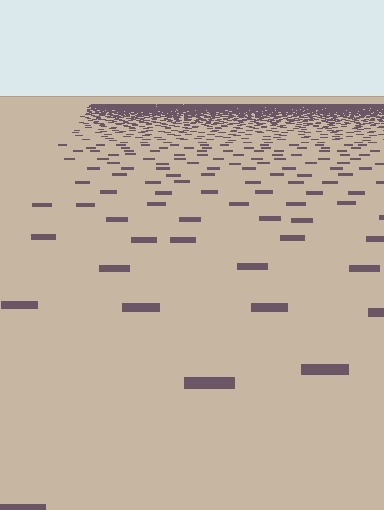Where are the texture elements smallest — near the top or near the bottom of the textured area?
Near the top.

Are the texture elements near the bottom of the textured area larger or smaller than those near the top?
Larger. Near the bottom, elements are closer to the viewer and appear at a bigger on-screen size.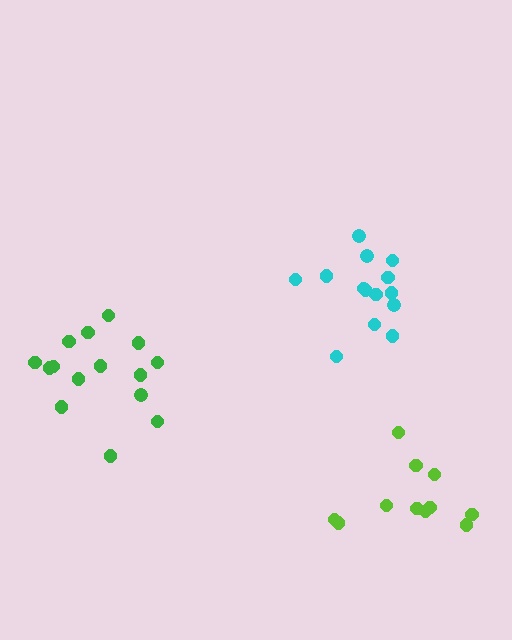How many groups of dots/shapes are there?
There are 3 groups.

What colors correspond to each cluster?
The clusters are colored: cyan, green, lime.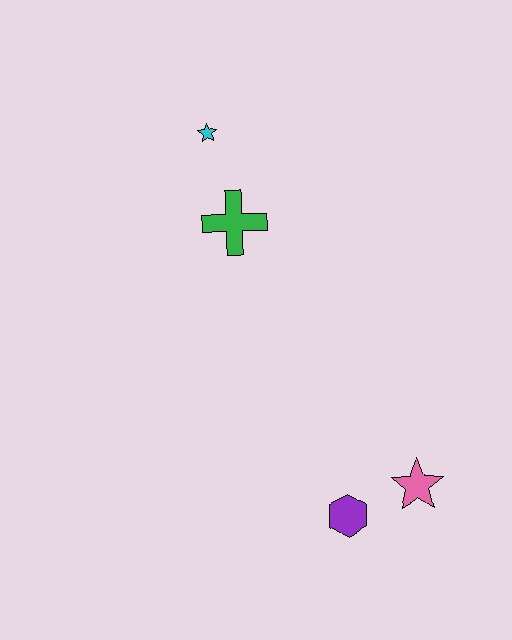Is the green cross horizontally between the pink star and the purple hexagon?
No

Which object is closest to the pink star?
The purple hexagon is closest to the pink star.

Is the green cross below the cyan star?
Yes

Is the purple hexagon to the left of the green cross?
No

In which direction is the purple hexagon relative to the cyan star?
The purple hexagon is below the cyan star.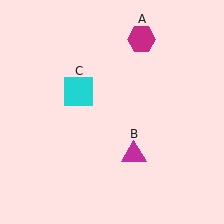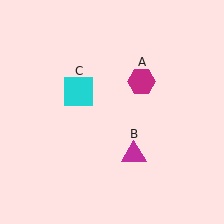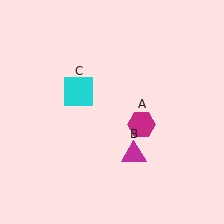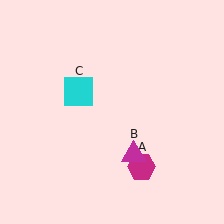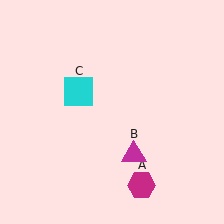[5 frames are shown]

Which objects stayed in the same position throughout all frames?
Magenta triangle (object B) and cyan square (object C) remained stationary.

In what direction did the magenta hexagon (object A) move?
The magenta hexagon (object A) moved down.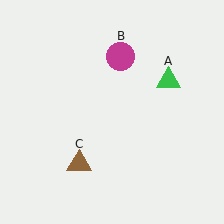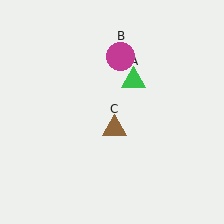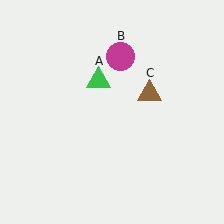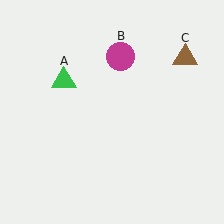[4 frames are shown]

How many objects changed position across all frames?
2 objects changed position: green triangle (object A), brown triangle (object C).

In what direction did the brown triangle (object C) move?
The brown triangle (object C) moved up and to the right.